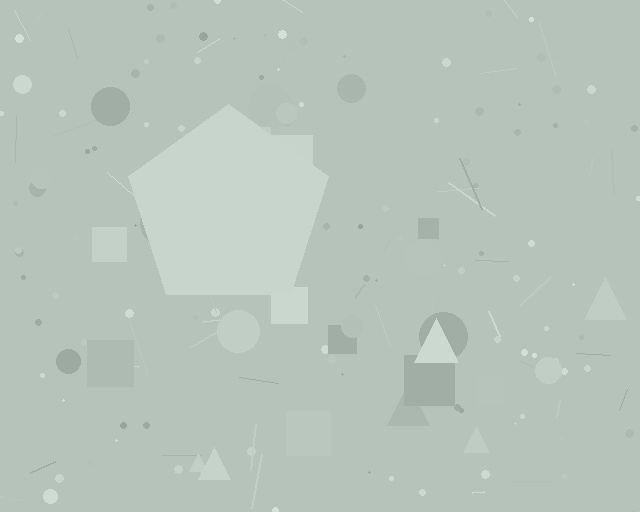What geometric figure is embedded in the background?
A pentagon is embedded in the background.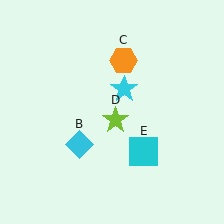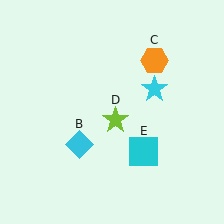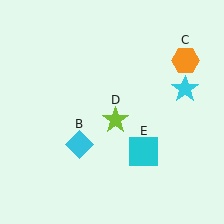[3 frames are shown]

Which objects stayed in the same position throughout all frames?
Cyan diamond (object B) and lime star (object D) and cyan square (object E) remained stationary.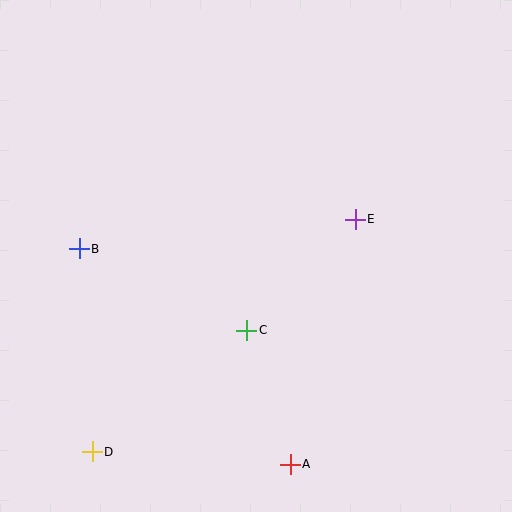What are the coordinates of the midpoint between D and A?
The midpoint between D and A is at (191, 458).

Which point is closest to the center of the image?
Point C at (247, 330) is closest to the center.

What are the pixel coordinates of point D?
Point D is at (92, 452).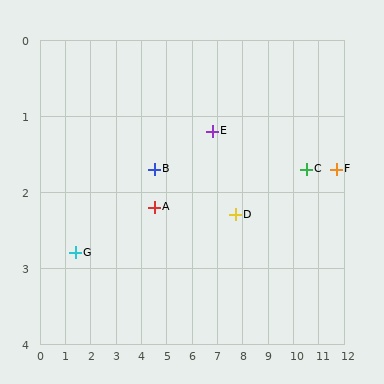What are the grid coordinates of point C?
Point C is at approximately (10.5, 1.7).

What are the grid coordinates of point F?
Point F is at approximately (11.7, 1.7).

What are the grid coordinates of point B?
Point B is at approximately (4.5, 1.7).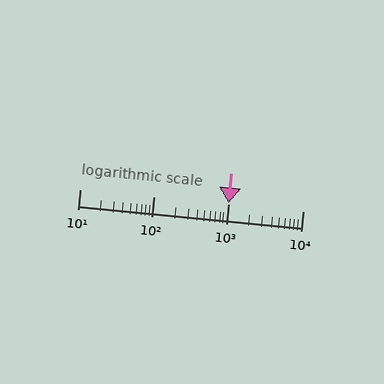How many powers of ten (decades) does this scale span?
The scale spans 3 decades, from 10 to 10000.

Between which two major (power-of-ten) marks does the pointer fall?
The pointer is between 1000 and 10000.